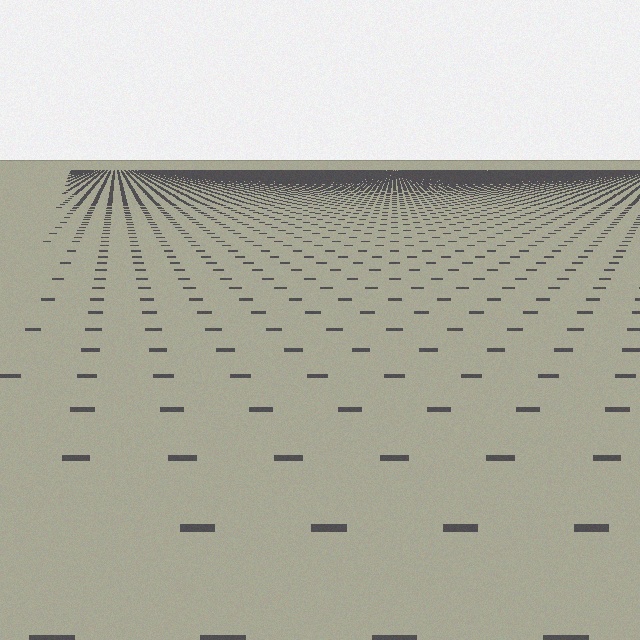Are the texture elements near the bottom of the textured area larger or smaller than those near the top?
Larger. Near the bottom, elements are closer to the viewer and appear at a bigger on-screen size.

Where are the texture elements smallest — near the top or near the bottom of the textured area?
Near the top.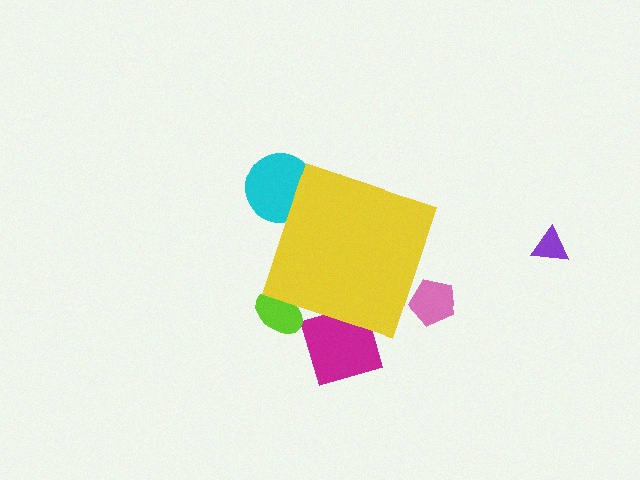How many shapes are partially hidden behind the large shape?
5 shapes are partially hidden.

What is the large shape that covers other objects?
A yellow diamond.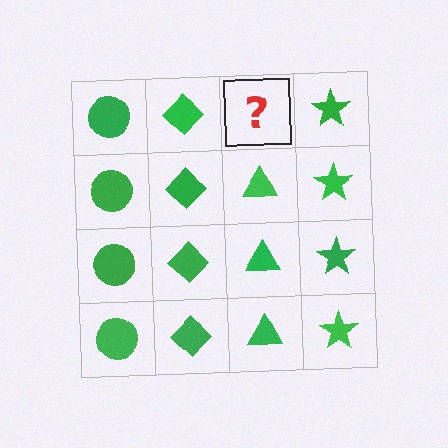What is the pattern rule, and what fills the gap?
The rule is that each column has a consistent shape. The gap should be filled with a green triangle.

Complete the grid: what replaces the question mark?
The question mark should be replaced with a green triangle.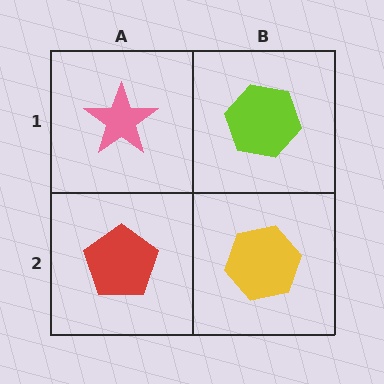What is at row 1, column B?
A lime hexagon.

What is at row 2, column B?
A yellow hexagon.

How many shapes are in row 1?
2 shapes.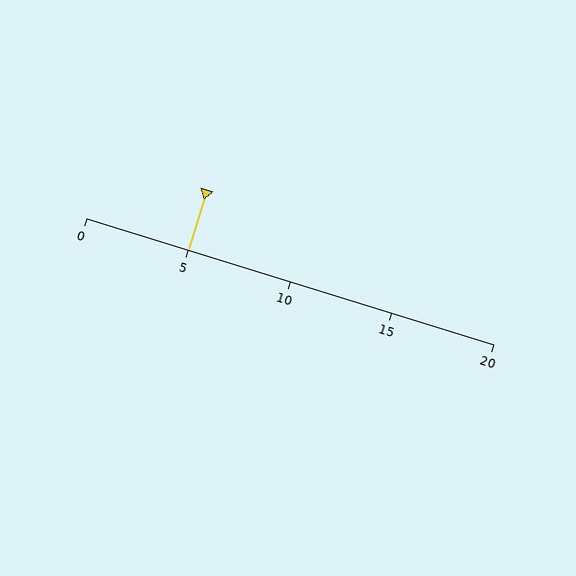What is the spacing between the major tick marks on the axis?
The major ticks are spaced 5 apart.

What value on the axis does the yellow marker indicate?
The marker indicates approximately 5.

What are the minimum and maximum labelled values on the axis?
The axis runs from 0 to 20.